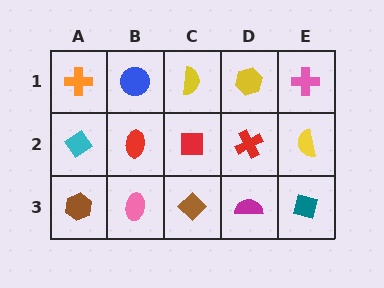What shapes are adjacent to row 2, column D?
A yellow hexagon (row 1, column D), a magenta semicircle (row 3, column D), a red square (row 2, column C), a yellow semicircle (row 2, column E).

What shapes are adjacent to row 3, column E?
A yellow semicircle (row 2, column E), a magenta semicircle (row 3, column D).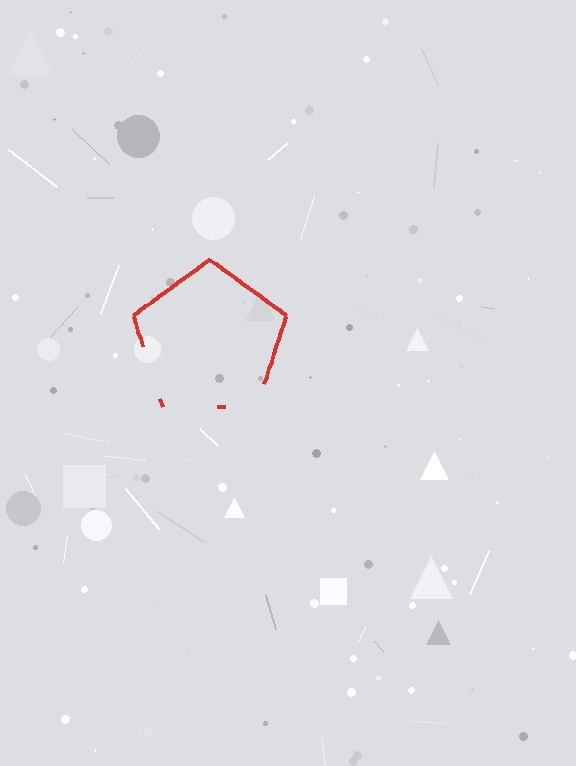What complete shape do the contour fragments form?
The contour fragments form a pentagon.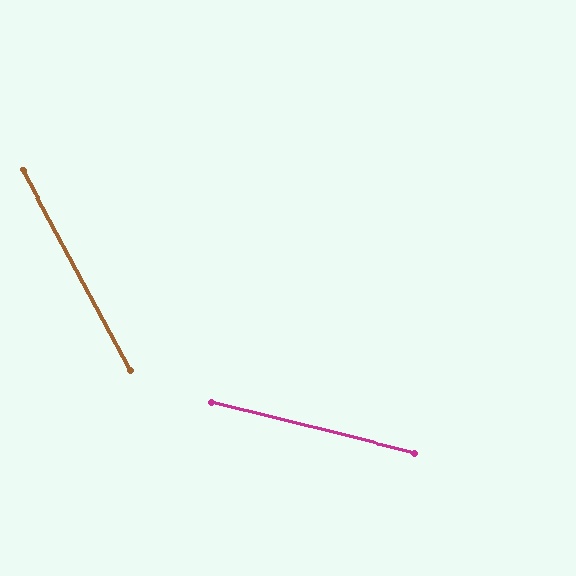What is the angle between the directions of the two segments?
Approximately 48 degrees.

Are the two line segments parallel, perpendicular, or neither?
Neither parallel nor perpendicular — they differ by about 48°.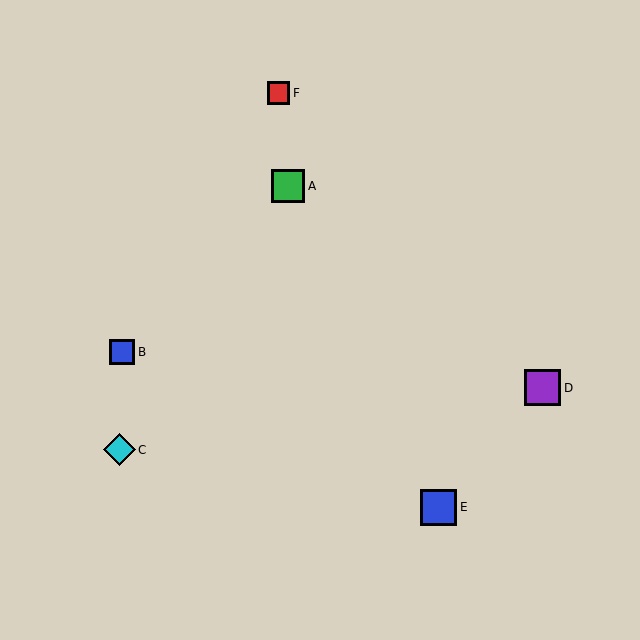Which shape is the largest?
The blue square (labeled E) is the largest.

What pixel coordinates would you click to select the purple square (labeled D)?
Click at (543, 388) to select the purple square D.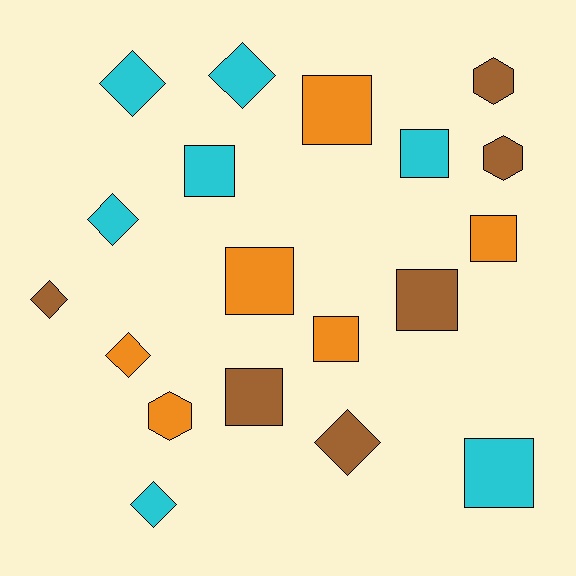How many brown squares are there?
There are 2 brown squares.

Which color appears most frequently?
Cyan, with 7 objects.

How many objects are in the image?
There are 19 objects.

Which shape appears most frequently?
Square, with 9 objects.